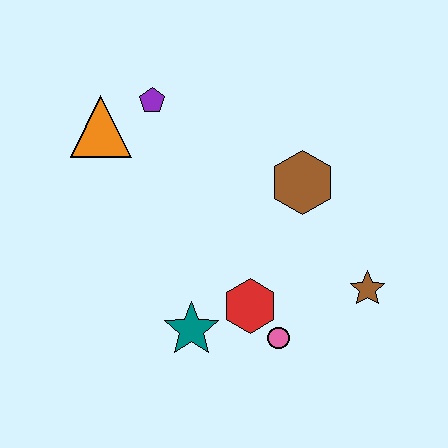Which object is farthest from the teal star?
The purple pentagon is farthest from the teal star.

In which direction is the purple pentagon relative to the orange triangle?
The purple pentagon is to the right of the orange triangle.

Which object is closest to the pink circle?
The red hexagon is closest to the pink circle.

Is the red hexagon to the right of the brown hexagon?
No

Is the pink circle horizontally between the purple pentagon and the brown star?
Yes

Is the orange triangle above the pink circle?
Yes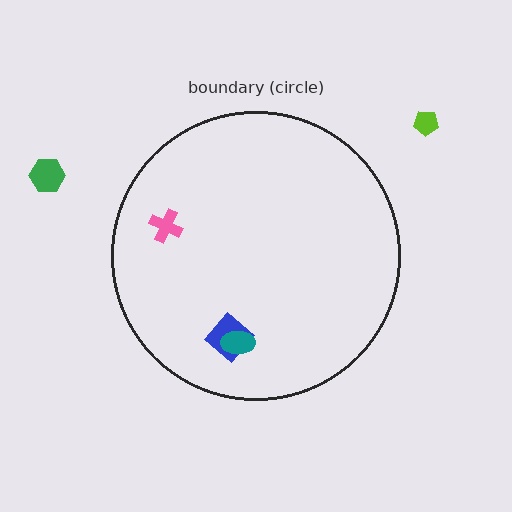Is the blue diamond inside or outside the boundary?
Inside.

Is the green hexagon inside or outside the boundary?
Outside.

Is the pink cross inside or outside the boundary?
Inside.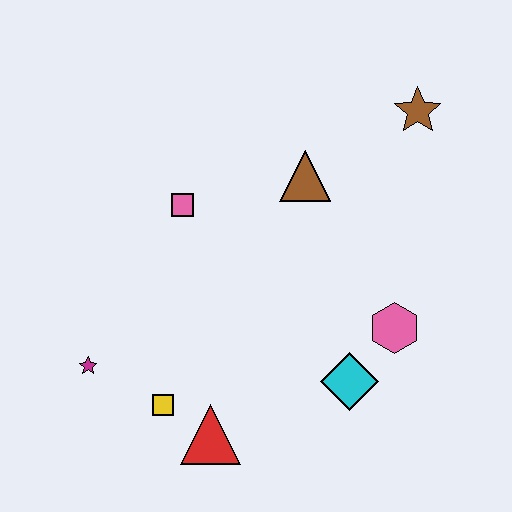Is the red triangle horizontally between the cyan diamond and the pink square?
Yes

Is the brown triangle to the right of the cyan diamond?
No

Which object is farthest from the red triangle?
The brown star is farthest from the red triangle.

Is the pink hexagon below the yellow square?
No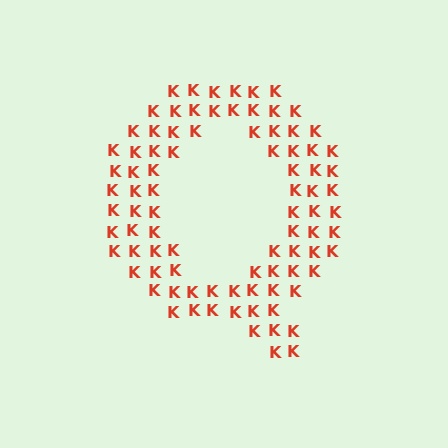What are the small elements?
The small elements are letter K's.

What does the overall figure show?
The overall figure shows the letter Q.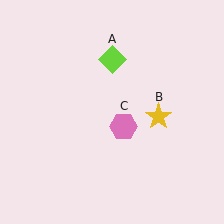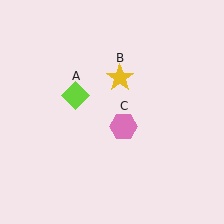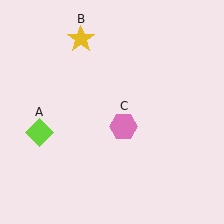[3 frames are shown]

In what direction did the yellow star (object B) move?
The yellow star (object B) moved up and to the left.